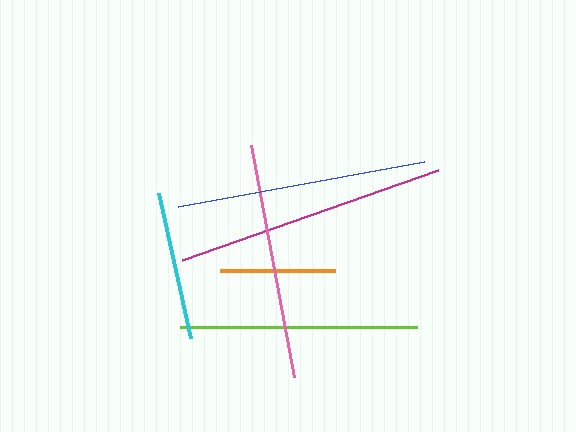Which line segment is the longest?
The magenta line is the longest at approximately 272 pixels.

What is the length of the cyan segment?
The cyan segment is approximately 149 pixels long.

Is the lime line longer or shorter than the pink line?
The lime line is longer than the pink line.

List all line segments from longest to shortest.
From longest to shortest: magenta, blue, lime, pink, cyan, orange.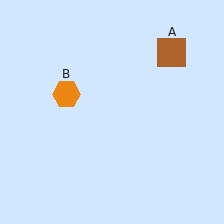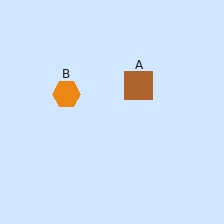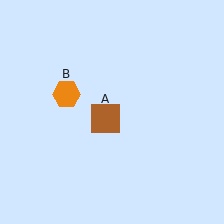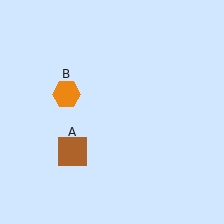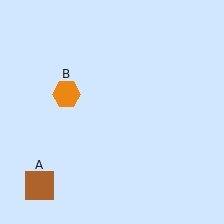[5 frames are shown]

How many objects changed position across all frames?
1 object changed position: brown square (object A).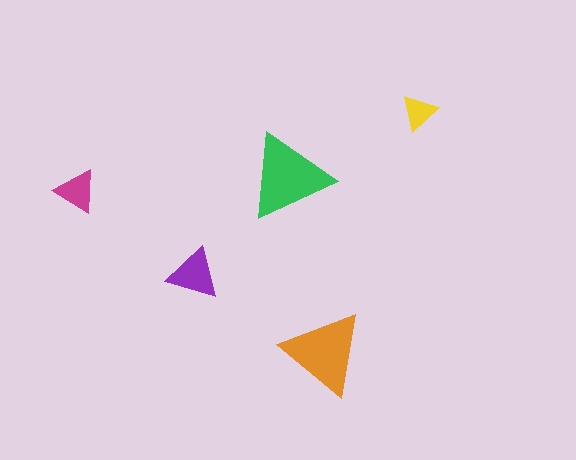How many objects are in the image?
There are 5 objects in the image.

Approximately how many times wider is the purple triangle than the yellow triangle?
About 1.5 times wider.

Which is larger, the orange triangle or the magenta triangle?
The orange one.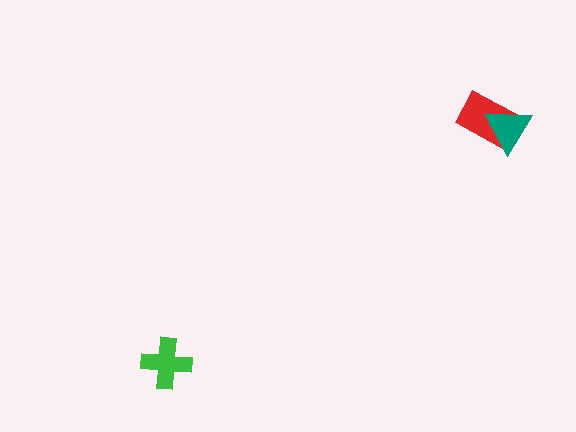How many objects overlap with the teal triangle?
1 object overlaps with the teal triangle.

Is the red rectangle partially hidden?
Yes, it is partially covered by another shape.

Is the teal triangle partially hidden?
No, no other shape covers it.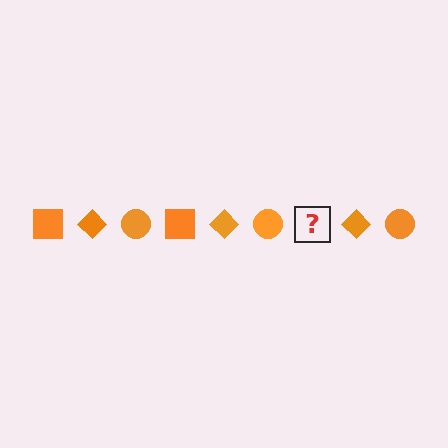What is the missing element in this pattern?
The missing element is an orange square.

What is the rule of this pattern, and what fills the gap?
The rule is that the pattern cycles through square, diamond, circle shapes in orange. The gap should be filled with an orange square.